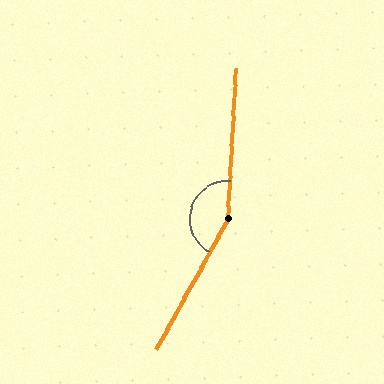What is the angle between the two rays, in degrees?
Approximately 154 degrees.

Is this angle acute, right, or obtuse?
It is obtuse.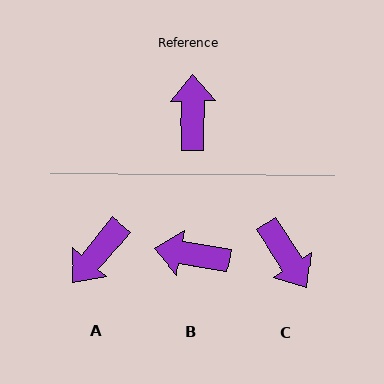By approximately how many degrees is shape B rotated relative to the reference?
Approximately 80 degrees counter-clockwise.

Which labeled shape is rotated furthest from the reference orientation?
C, about 147 degrees away.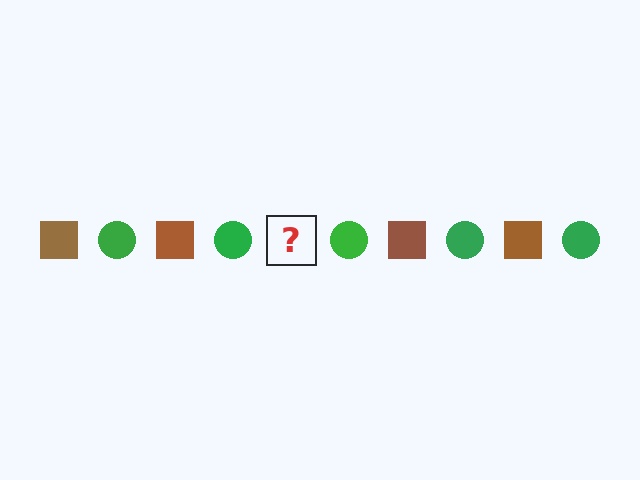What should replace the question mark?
The question mark should be replaced with a brown square.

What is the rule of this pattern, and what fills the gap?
The rule is that the pattern alternates between brown square and green circle. The gap should be filled with a brown square.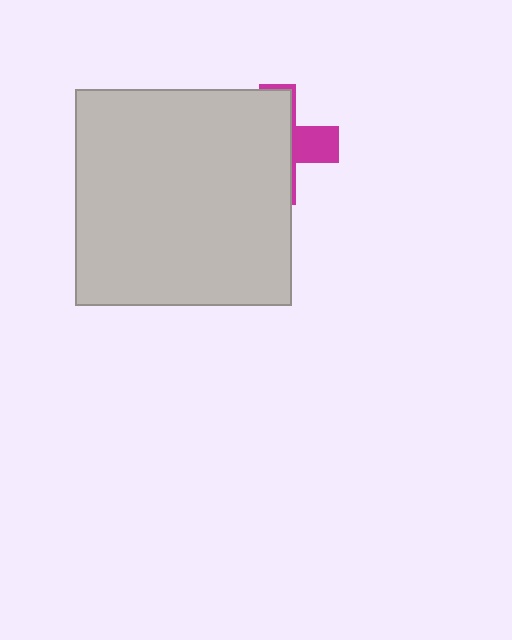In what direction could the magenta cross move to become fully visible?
The magenta cross could move right. That would shift it out from behind the light gray square entirely.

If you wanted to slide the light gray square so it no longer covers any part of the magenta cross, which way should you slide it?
Slide it left — that is the most direct way to separate the two shapes.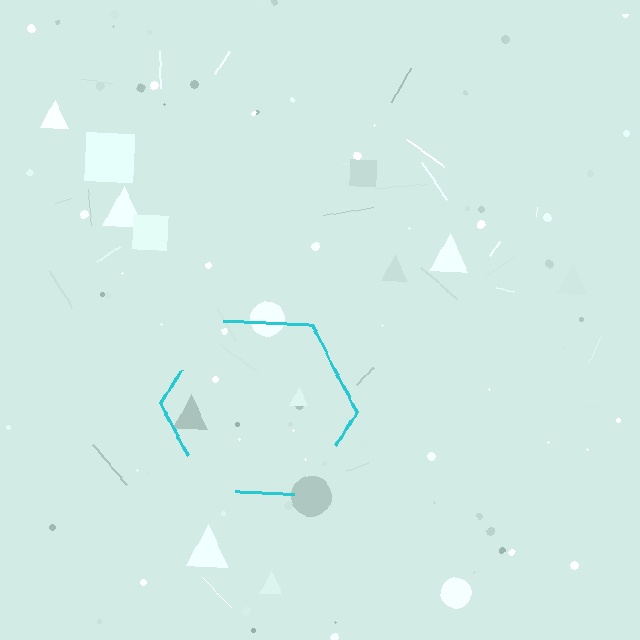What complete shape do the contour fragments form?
The contour fragments form a hexagon.